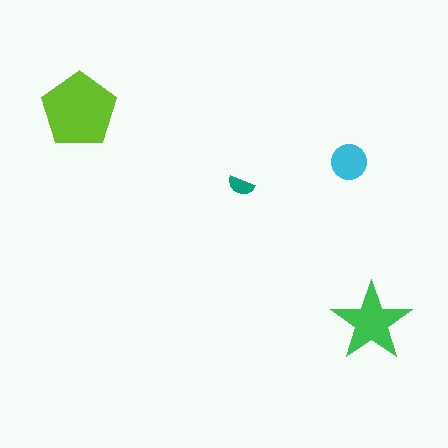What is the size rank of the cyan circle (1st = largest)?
3rd.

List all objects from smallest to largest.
The teal semicircle, the cyan circle, the green star, the lime pentagon.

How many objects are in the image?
There are 4 objects in the image.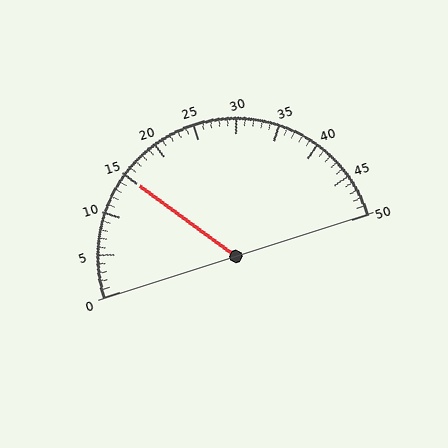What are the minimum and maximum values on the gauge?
The gauge ranges from 0 to 50.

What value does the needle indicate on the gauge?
The needle indicates approximately 15.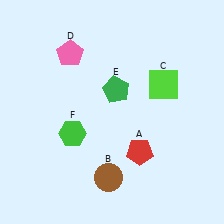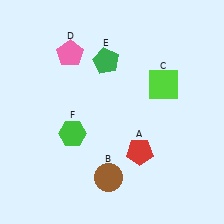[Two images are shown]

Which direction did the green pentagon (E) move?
The green pentagon (E) moved up.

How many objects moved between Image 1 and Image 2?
1 object moved between the two images.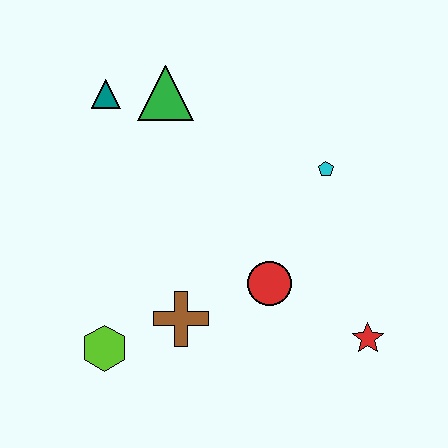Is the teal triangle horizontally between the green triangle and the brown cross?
No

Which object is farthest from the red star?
The teal triangle is farthest from the red star.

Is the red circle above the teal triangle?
No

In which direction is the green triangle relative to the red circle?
The green triangle is above the red circle.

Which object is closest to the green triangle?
The teal triangle is closest to the green triangle.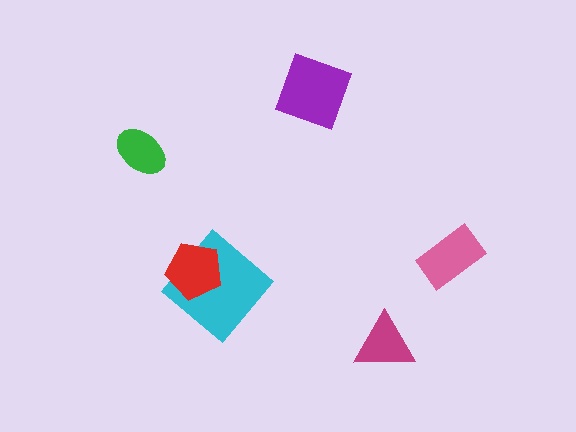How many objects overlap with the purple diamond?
0 objects overlap with the purple diamond.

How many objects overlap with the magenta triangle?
0 objects overlap with the magenta triangle.